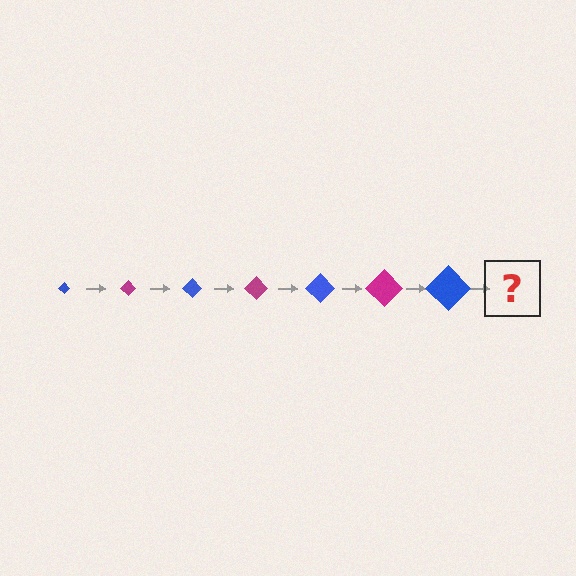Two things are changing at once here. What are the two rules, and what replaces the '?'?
The two rules are that the diamond grows larger each step and the color cycles through blue and magenta. The '?' should be a magenta diamond, larger than the previous one.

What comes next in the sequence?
The next element should be a magenta diamond, larger than the previous one.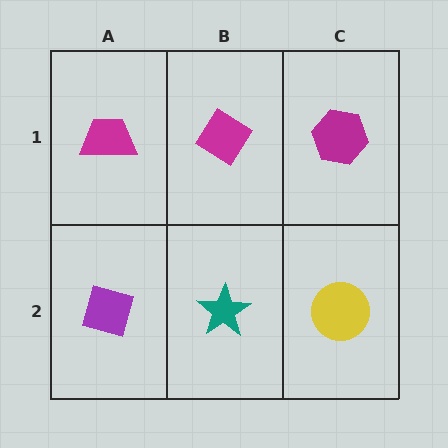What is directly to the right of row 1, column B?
A magenta hexagon.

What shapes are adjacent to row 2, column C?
A magenta hexagon (row 1, column C), a teal star (row 2, column B).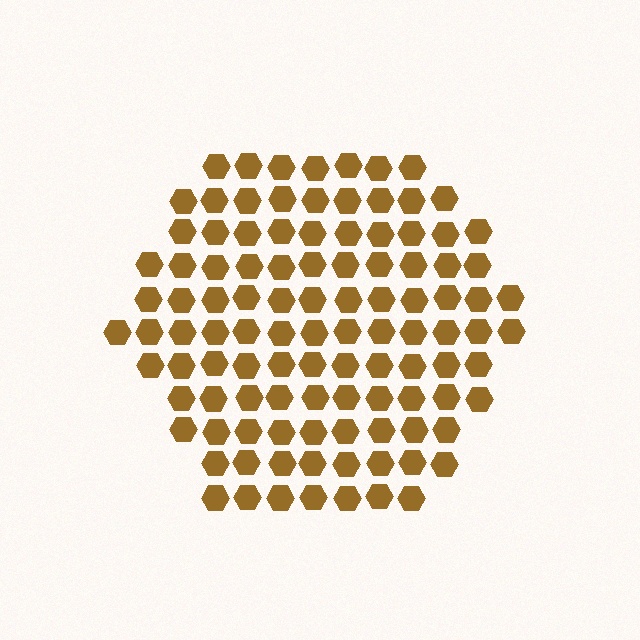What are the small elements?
The small elements are hexagons.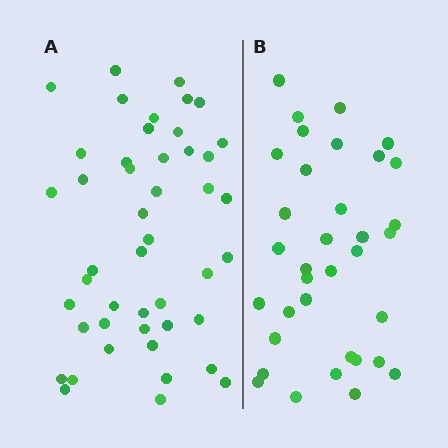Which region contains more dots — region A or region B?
Region A (the left region) has more dots.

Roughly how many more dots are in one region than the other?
Region A has roughly 12 or so more dots than region B.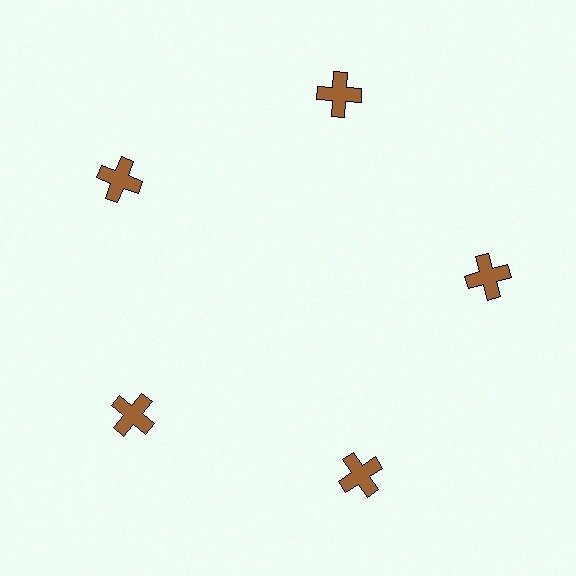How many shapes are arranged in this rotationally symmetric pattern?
There are 5 shapes, arranged in 5 groups of 1.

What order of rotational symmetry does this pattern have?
This pattern has 5-fold rotational symmetry.